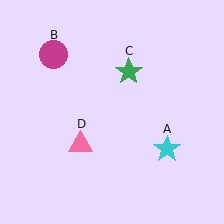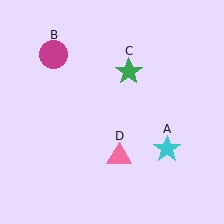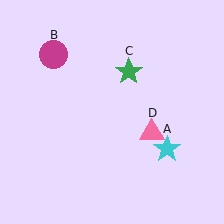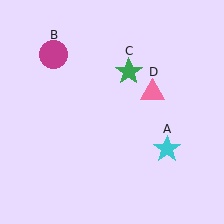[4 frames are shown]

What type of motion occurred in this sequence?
The pink triangle (object D) rotated counterclockwise around the center of the scene.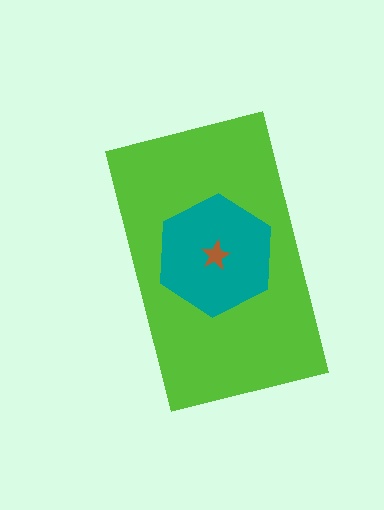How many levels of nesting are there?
3.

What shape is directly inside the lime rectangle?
The teal hexagon.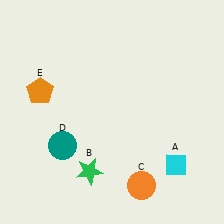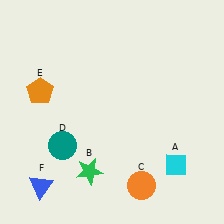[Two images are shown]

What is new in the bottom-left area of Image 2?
A blue triangle (F) was added in the bottom-left area of Image 2.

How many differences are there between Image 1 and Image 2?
There is 1 difference between the two images.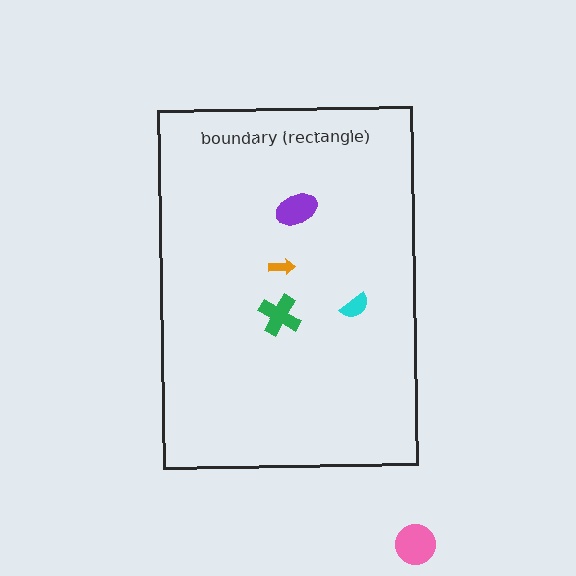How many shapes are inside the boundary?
4 inside, 1 outside.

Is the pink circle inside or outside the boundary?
Outside.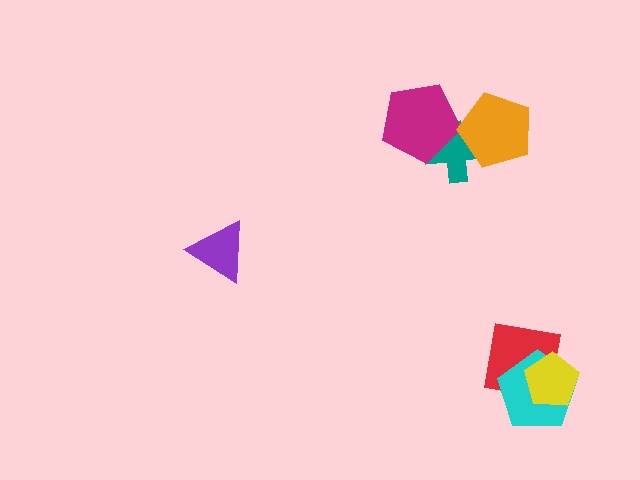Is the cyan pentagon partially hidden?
Yes, it is partially covered by another shape.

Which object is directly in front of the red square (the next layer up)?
The cyan pentagon is directly in front of the red square.